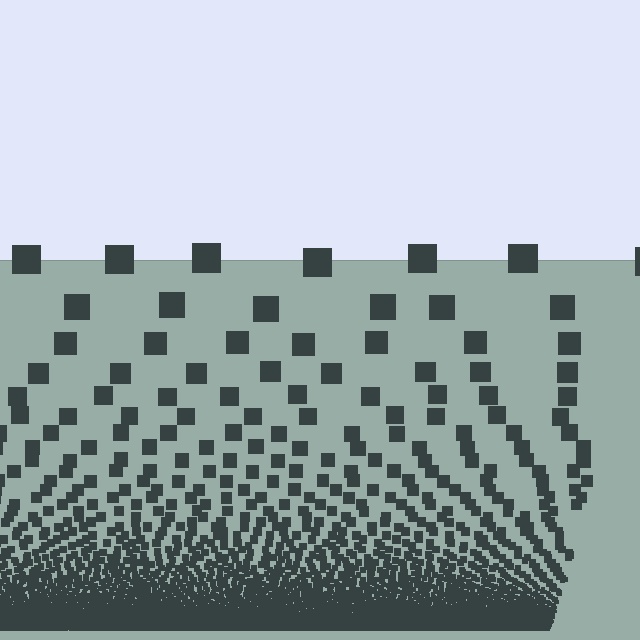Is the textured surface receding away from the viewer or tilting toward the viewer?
The surface appears to tilt toward the viewer. Texture elements get larger and sparser toward the top.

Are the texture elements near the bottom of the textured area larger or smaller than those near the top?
Smaller. The gradient is inverted — elements near the bottom are smaller and denser.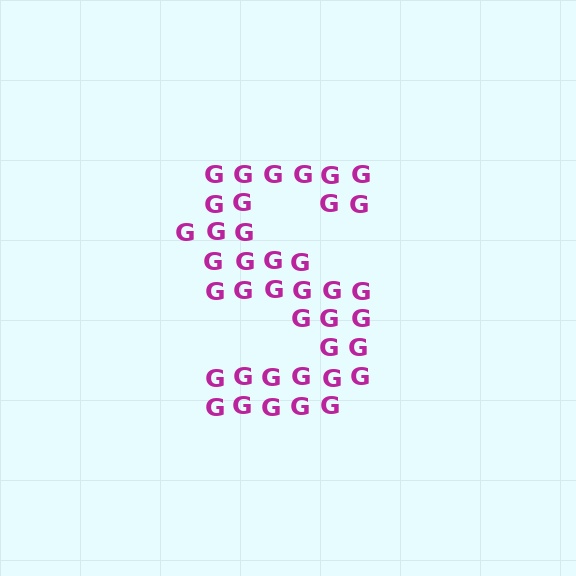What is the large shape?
The large shape is the letter S.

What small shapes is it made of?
It is made of small letter G's.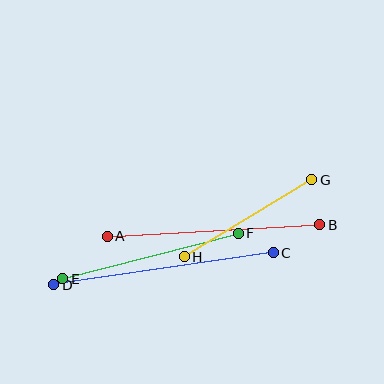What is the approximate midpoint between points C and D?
The midpoint is at approximately (163, 269) pixels.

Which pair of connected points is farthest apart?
Points C and D are farthest apart.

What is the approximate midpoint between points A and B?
The midpoint is at approximately (214, 230) pixels.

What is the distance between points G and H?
The distance is approximately 149 pixels.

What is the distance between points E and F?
The distance is approximately 181 pixels.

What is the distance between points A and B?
The distance is approximately 213 pixels.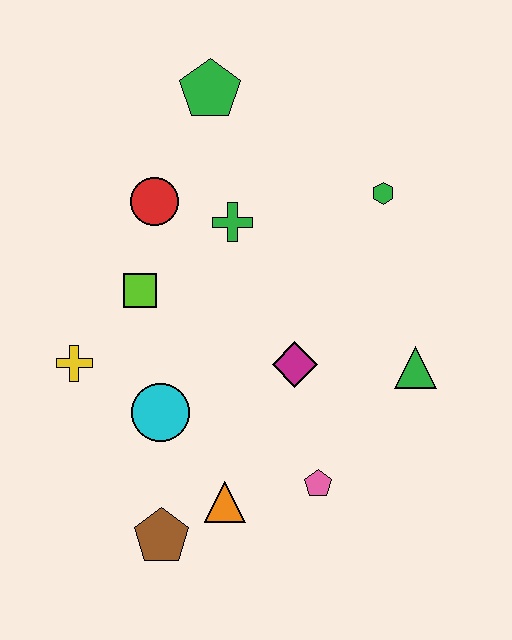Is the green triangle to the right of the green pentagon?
Yes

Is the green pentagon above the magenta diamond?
Yes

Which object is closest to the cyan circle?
The yellow cross is closest to the cyan circle.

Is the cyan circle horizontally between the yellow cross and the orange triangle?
Yes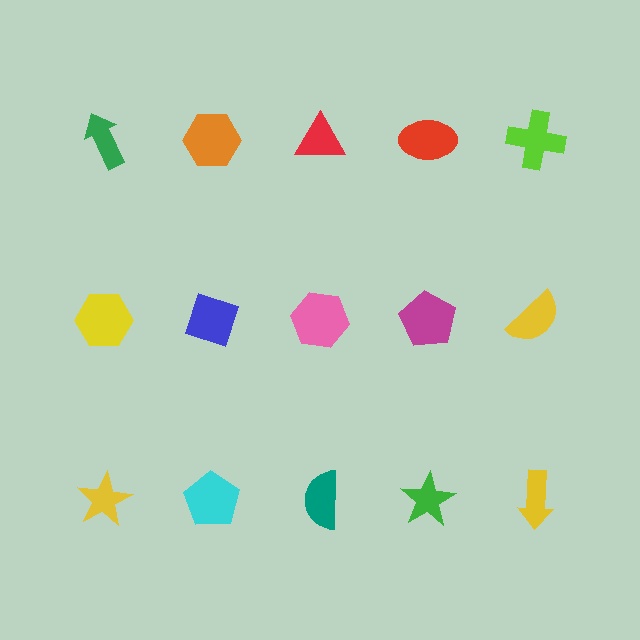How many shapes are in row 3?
5 shapes.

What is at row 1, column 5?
A lime cross.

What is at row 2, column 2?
A blue diamond.